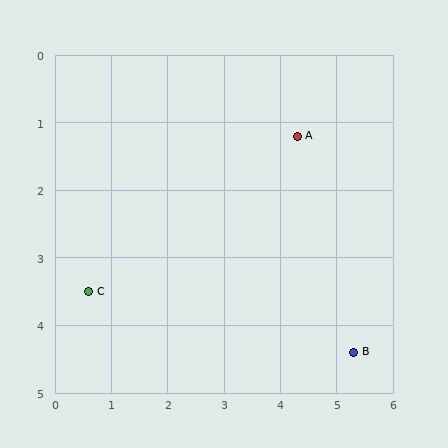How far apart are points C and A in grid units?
Points C and A are about 4.4 grid units apart.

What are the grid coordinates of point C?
Point C is at approximately (0.6, 3.5).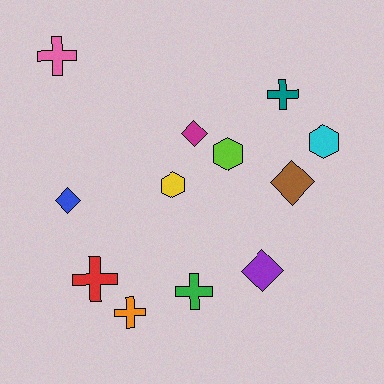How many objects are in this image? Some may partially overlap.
There are 12 objects.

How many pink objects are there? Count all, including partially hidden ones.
There is 1 pink object.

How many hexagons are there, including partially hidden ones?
There are 3 hexagons.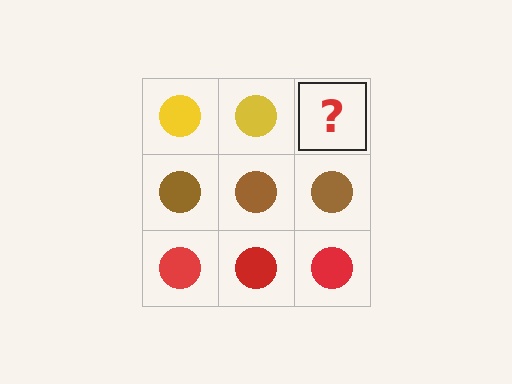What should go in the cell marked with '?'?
The missing cell should contain a yellow circle.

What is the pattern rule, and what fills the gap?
The rule is that each row has a consistent color. The gap should be filled with a yellow circle.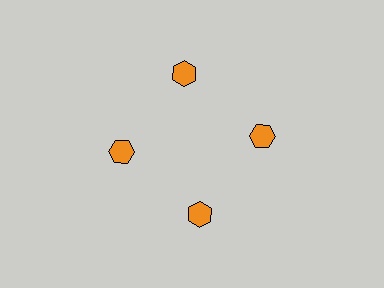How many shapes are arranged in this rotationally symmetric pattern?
There are 4 shapes, arranged in 4 groups of 1.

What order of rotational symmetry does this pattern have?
This pattern has 4-fold rotational symmetry.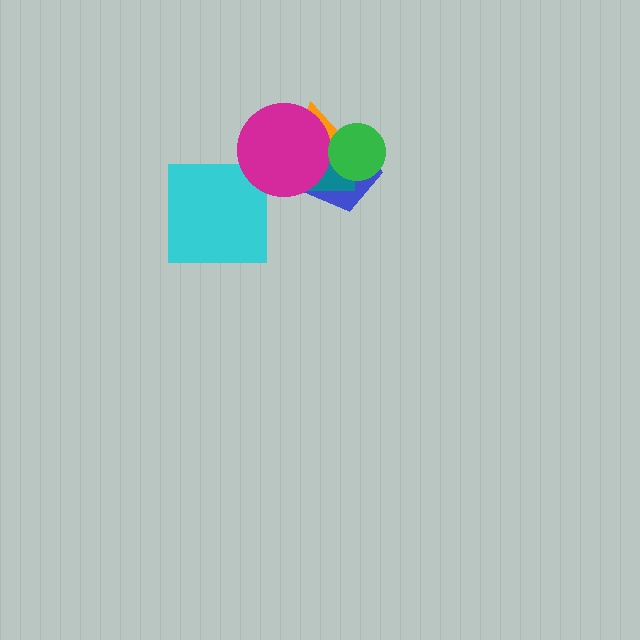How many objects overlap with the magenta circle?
3 objects overlap with the magenta circle.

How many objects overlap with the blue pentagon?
4 objects overlap with the blue pentagon.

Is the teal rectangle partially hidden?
Yes, it is partially covered by another shape.